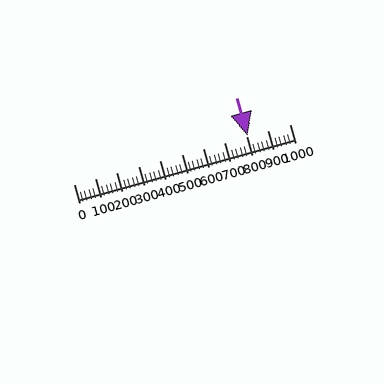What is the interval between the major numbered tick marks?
The major tick marks are spaced 100 units apart.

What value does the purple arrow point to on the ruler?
The purple arrow points to approximately 804.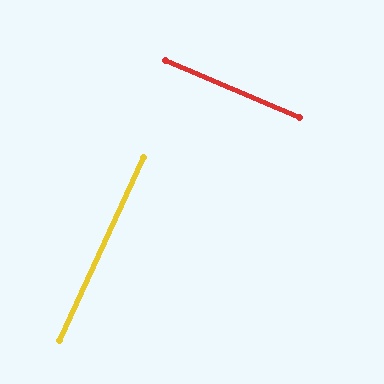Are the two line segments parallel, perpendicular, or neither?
Perpendicular — they meet at approximately 89°.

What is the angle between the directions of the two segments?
Approximately 89 degrees.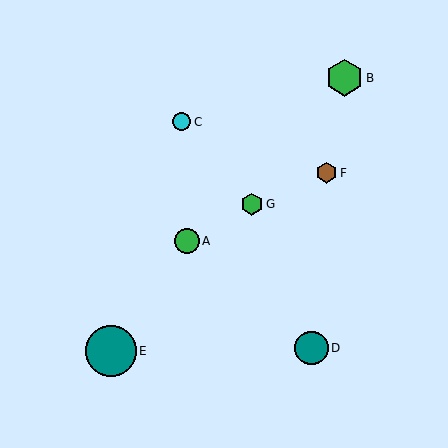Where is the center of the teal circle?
The center of the teal circle is at (311, 348).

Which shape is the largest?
The teal circle (labeled E) is the largest.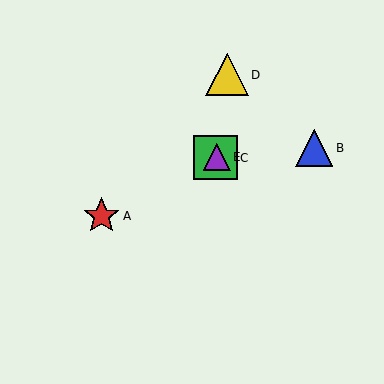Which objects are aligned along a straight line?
Objects A, C, E are aligned along a straight line.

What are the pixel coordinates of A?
Object A is at (102, 216).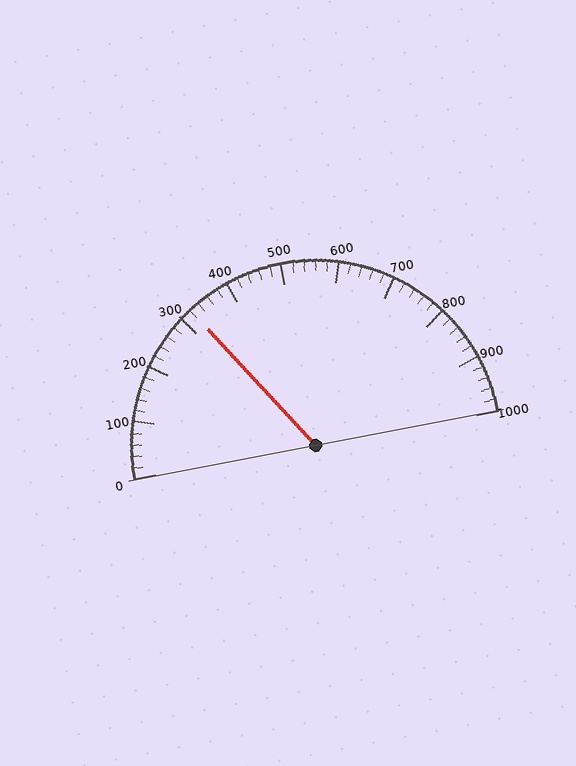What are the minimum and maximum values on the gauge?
The gauge ranges from 0 to 1000.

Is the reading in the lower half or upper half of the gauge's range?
The reading is in the lower half of the range (0 to 1000).